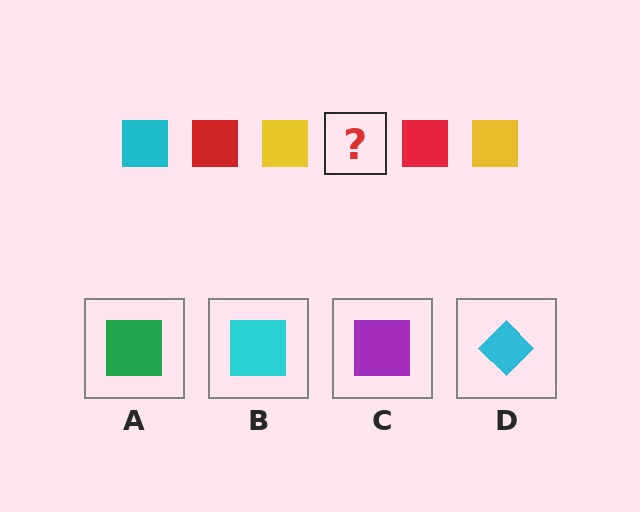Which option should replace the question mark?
Option B.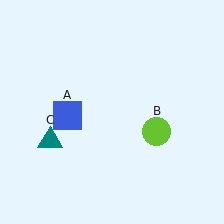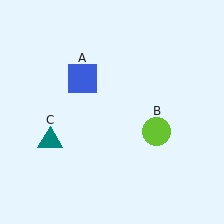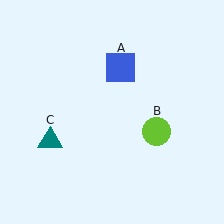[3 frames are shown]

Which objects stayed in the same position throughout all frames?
Lime circle (object B) and teal triangle (object C) remained stationary.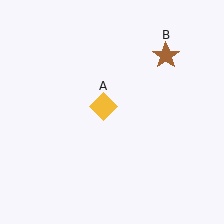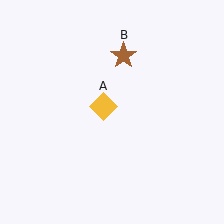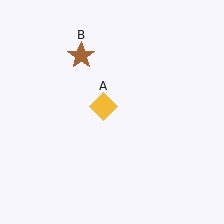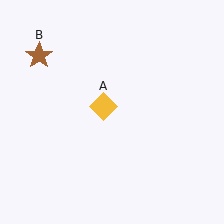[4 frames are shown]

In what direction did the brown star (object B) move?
The brown star (object B) moved left.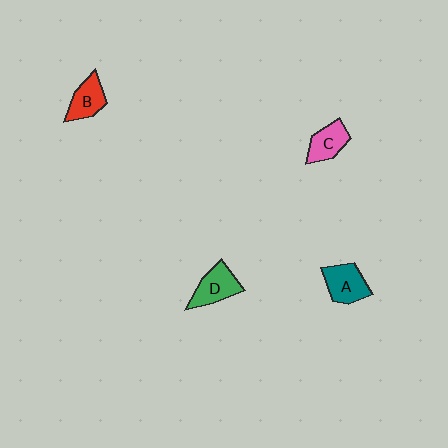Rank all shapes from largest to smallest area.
From largest to smallest: A (teal), D (green), B (red), C (pink).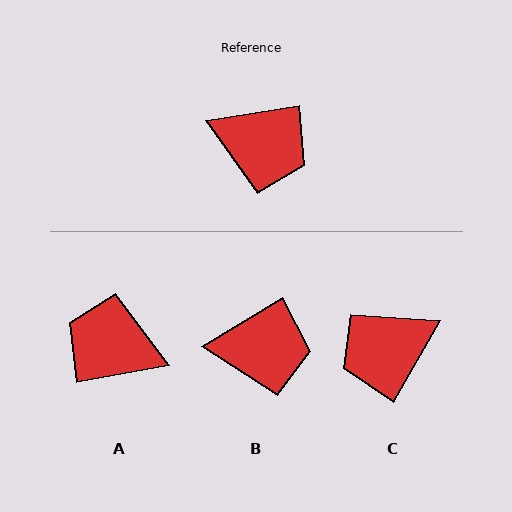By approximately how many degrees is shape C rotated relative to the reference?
Approximately 129 degrees clockwise.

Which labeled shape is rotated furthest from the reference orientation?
A, about 179 degrees away.